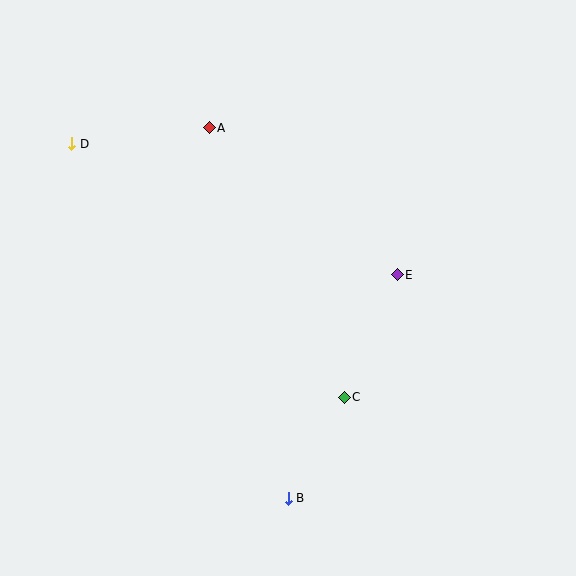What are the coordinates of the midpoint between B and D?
The midpoint between B and D is at (180, 321).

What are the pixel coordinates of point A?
Point A is at (209, 128).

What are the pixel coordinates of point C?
Point C is at (344, 397).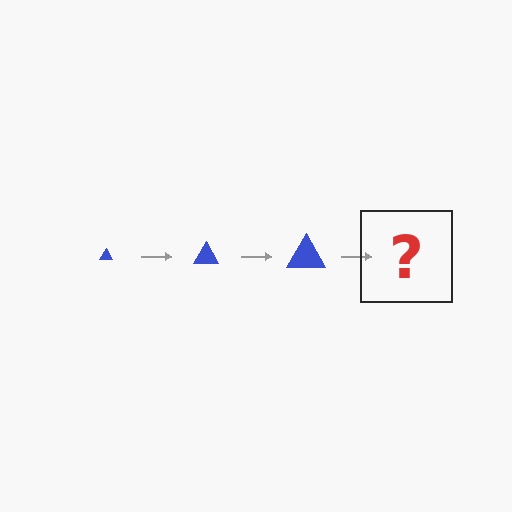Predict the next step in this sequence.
The next step is a blue triangle, larger than the previous one.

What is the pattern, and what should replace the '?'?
The pattern is that the triangle gets progressively larger each step. The '?' should be a blue triangle, larger than the previous one.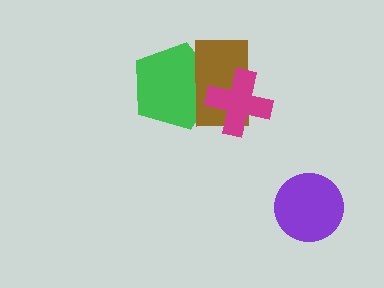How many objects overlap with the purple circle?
0 objects overlap with the purple circle.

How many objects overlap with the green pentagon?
2 objects overlap with the green pentagon.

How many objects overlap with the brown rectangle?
2 objects overlap with the brown rectangle.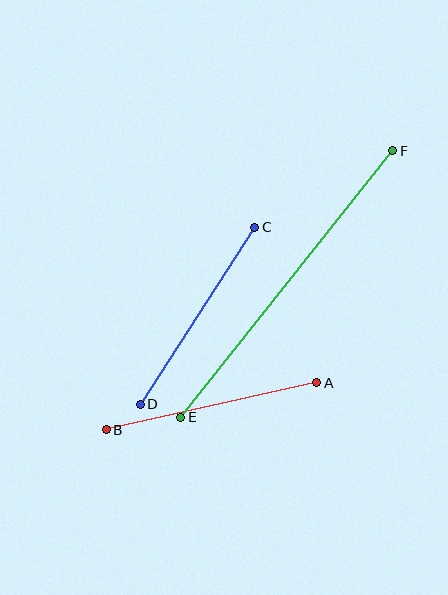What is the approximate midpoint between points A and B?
The midpoint is at approximately (212, 406) pixels.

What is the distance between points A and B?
The distance is approximately 216 pixels.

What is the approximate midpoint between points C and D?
The midpoint is at approximately (197, 316) pixels.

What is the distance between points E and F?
The distance is approximately 340 pixels.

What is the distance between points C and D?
The distance is approximately 211 pixels.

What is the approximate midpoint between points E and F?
The midpoint is at approximately (287, 284) pixels.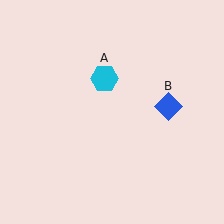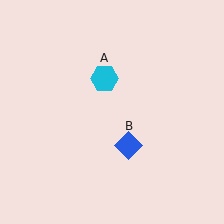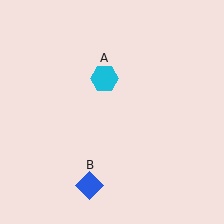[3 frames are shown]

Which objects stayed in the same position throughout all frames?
Cyan hexagon (object A) remained stationary.